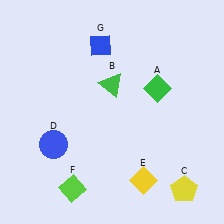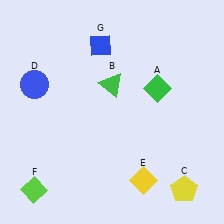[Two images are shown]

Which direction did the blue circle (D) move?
The blue circle (D) moved up.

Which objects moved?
The objects that moved are: the blue circle (D), the lime diamond (F).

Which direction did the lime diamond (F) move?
The lime diamond (F) moved left.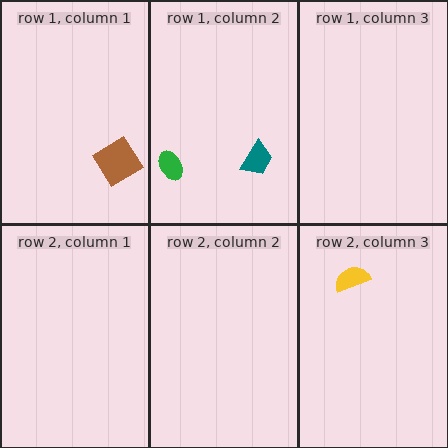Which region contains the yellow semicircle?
The row 2, column 3 region.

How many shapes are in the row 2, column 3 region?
1.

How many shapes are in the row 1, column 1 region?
1.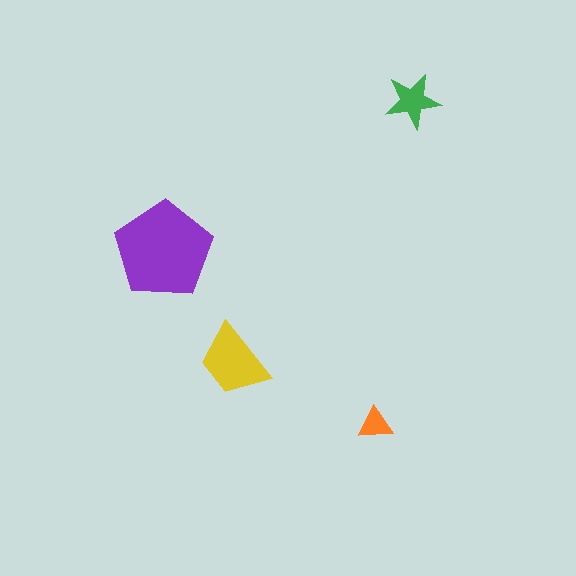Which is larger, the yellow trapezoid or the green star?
The yellow trapezoid.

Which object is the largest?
The purple pentagon.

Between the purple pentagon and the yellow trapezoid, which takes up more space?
The purple pentagon.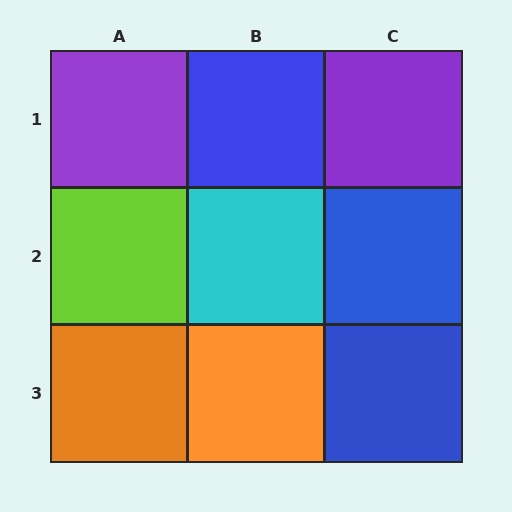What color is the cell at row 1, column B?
Blue.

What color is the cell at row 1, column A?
Purple.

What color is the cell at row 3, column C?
Blue.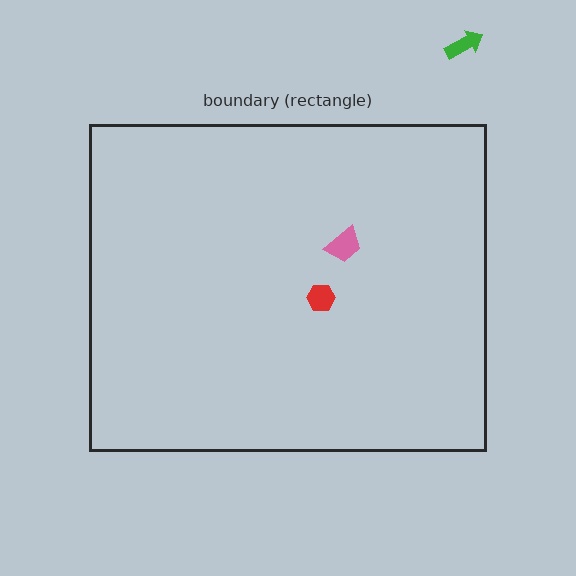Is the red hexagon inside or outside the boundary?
Inside.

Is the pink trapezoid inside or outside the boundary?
Inside.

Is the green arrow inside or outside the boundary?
Outside.